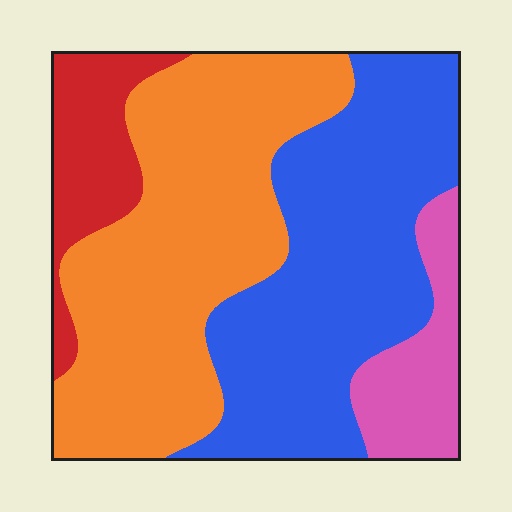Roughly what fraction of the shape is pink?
Pink covers about 10% of the shape.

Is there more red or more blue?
Blue.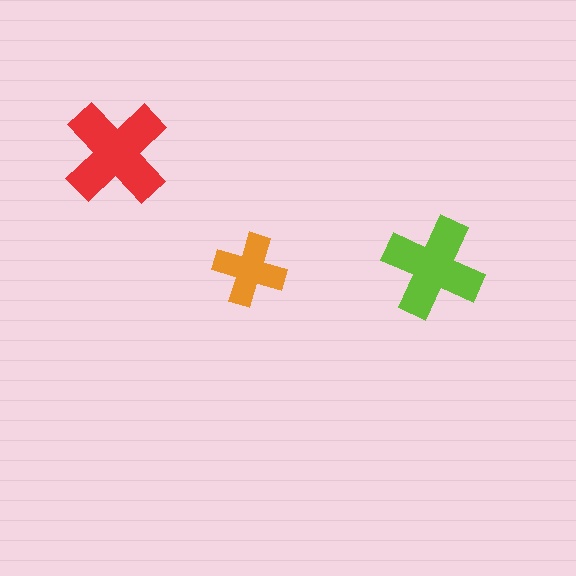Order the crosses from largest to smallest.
the red one, the lime one, the orange one.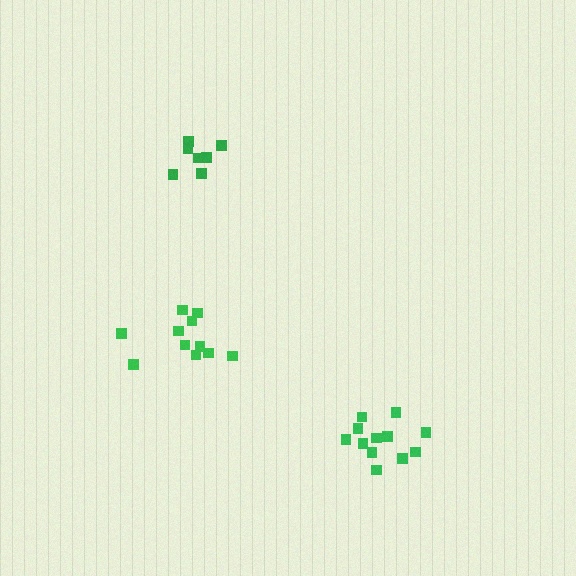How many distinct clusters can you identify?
There are 3 distinct clusters.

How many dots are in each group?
Group 1: 7 dots, Group 2: 12 dots, Group 3: 12 dots (31 total).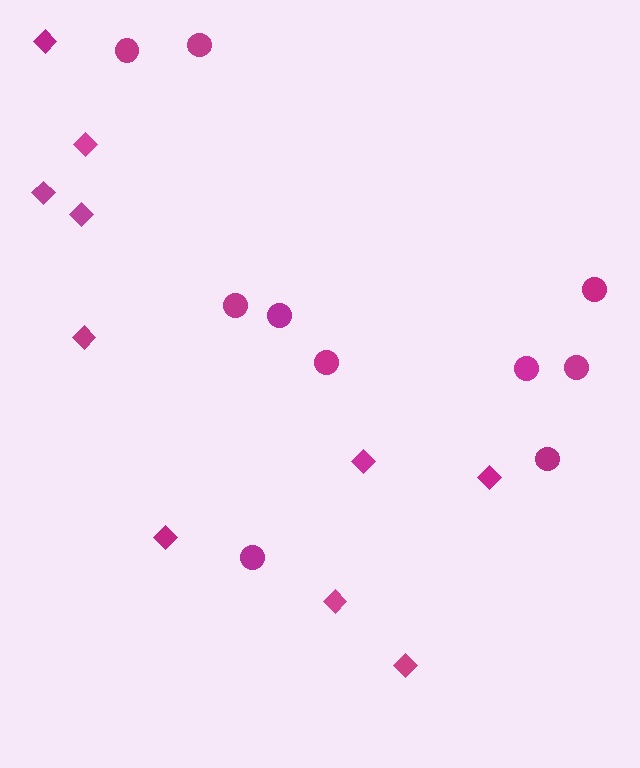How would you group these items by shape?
There are 2 groups: one group of diamonds (10) and one group of circles (10).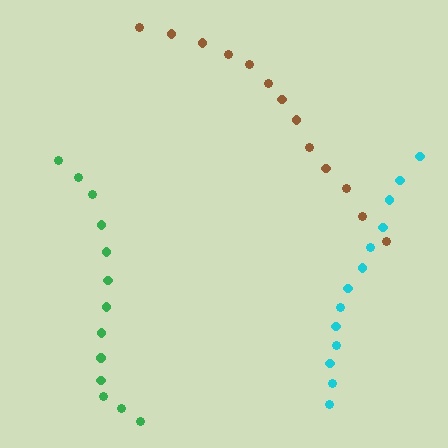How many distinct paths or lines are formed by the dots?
There are 3 distinct paths.